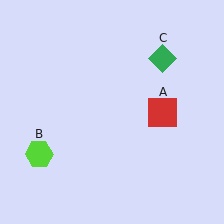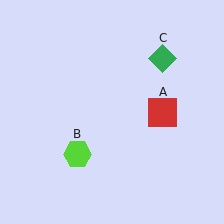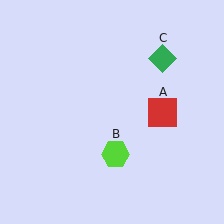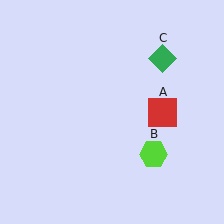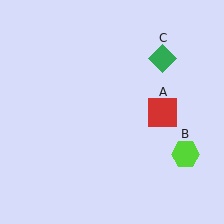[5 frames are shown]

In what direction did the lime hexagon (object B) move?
The lime hexagon (object B) moved right.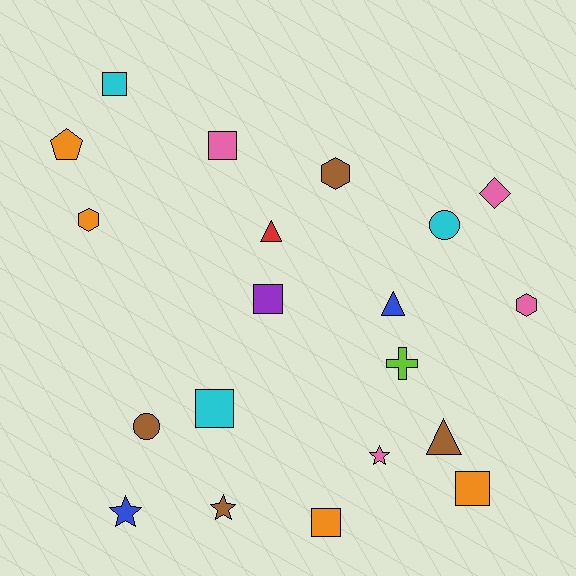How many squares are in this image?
There are 6 squares.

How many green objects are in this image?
There are no green objects.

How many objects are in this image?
There are 20 objects.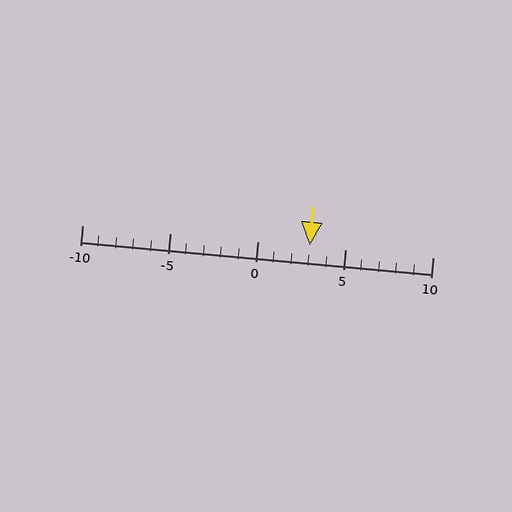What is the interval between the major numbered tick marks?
The major tick marks are spaced 5 units apart.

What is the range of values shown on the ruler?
The ruler shows values from -10 to 10.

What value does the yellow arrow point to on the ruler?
The yellow arrow points to approximately 3.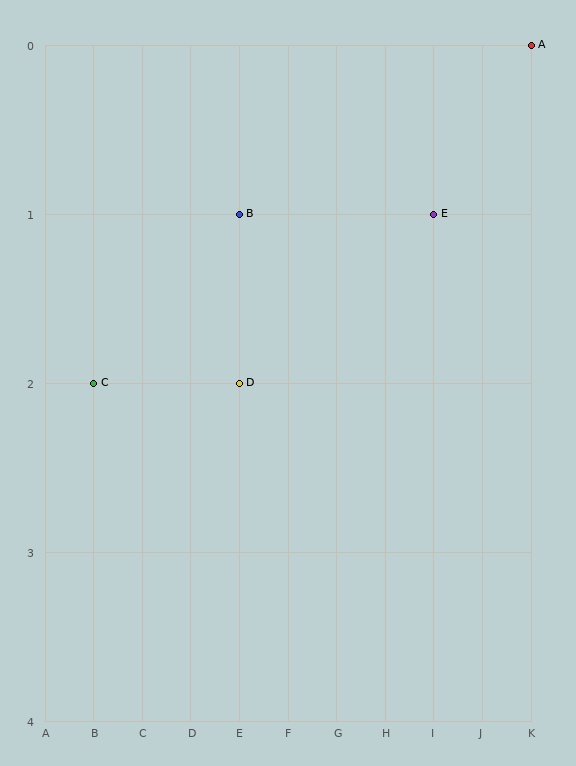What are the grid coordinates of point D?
Point D is at grid coordinates (E, 2).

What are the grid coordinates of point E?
Point E is at grid coordinates (I, 1).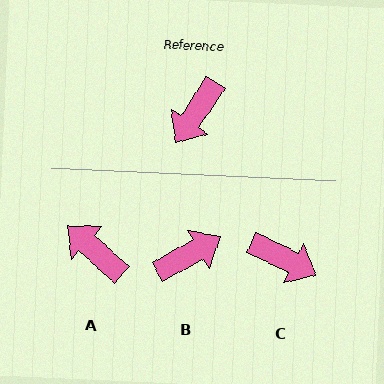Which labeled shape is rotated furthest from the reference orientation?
B, about 153 degrees away.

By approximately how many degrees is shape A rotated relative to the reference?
Approximately 99 degrees clockwise.